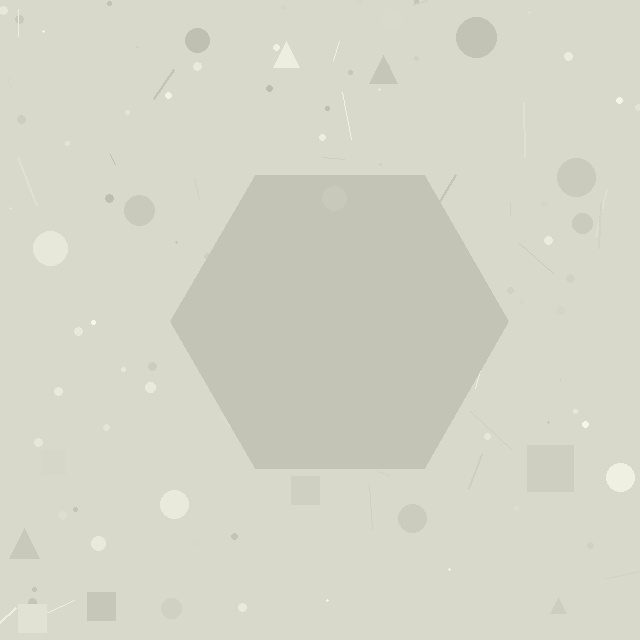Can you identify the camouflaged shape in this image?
The camouflaged shape is a hexagon.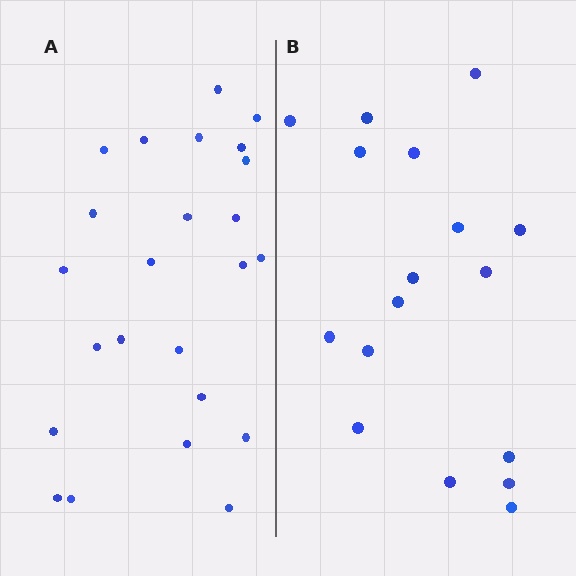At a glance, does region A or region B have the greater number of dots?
Region A (the left region) has more dots.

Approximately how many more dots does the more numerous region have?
Region A has roughly 8 or so more dots than region B.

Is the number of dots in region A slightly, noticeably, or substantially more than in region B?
Region A has noticeably more, but not dramatically so. The ratio is roughly 1.4 to 1.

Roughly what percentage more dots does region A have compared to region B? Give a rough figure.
About 40% more.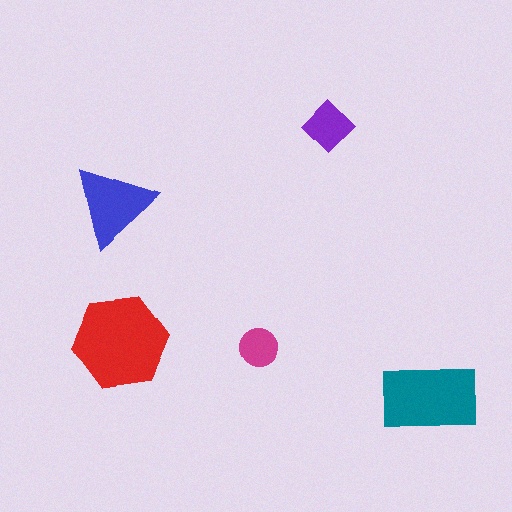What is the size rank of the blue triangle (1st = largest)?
3rd.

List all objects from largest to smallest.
The red hexagon, the teal rectangle, the blue triangle, the purple diamond, the magenta circle.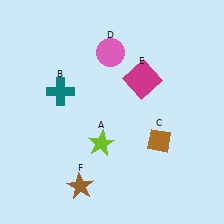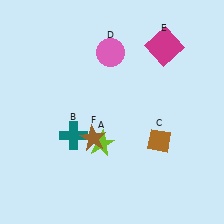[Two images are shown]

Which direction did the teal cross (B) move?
The teal cross (B) moved down.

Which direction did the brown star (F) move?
The brown star (F) moved up.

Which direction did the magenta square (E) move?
The magenta square (E) moved up.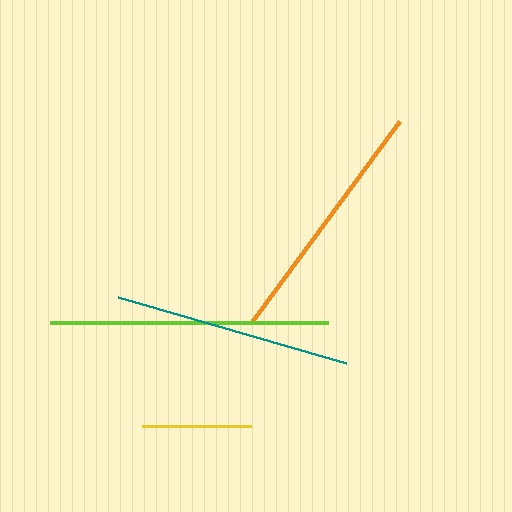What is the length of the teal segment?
The teal segment is approximately 238 pixels long.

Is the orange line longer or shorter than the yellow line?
The orange line is longer than the yellow line.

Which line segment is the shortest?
The yellow line is the shortest at approximately 109 pixels.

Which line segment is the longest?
The lime line is the longest at approximately 278 pixels.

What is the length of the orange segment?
The orange segment is approximately 250 pixels long.